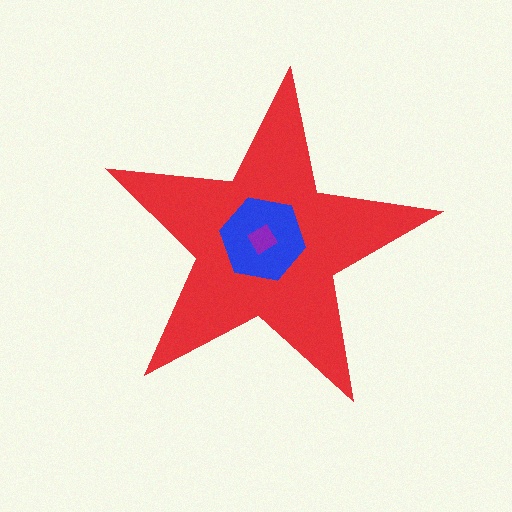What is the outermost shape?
The red star.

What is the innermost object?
The purple diamond.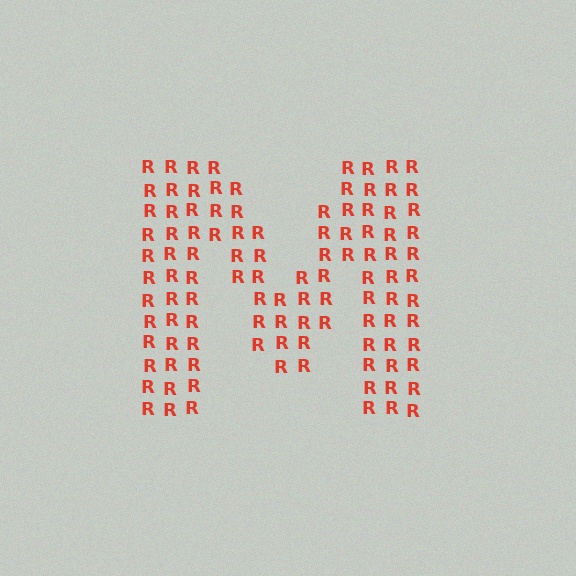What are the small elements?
The small elements are letter R's.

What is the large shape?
The large shape is the letter M.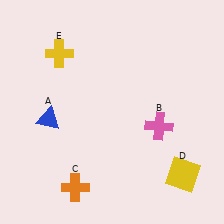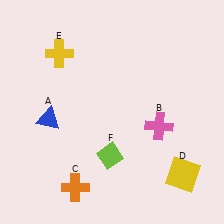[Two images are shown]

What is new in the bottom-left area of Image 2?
A lime diamond (F) was added in the bottom-left area of Image 2.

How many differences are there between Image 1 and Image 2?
There is 1 difference between the two images.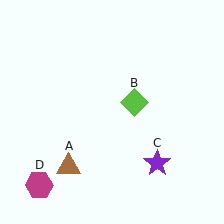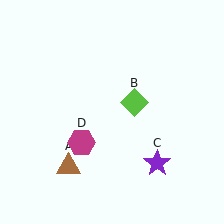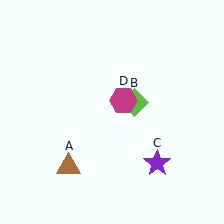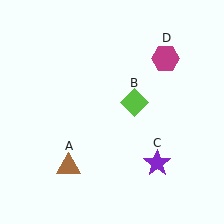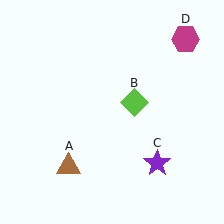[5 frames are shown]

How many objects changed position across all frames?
1 object changed position: magenta hexagon (object D).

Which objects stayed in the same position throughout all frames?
Brown triangle (object A) and lime diamond (object B) and purple star (object C) remained stationary.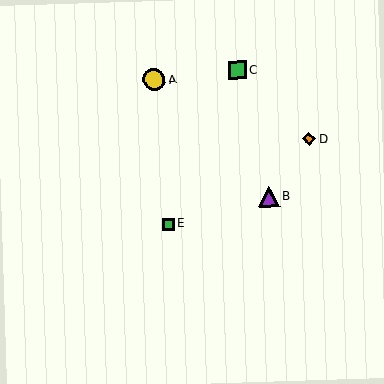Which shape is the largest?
The yellow circle (labeled A) is the largest.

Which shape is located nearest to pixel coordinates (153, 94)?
The yellow circle (labeled A) at (154, 80) is nearest to that location.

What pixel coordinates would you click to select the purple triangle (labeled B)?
Click at (269, 197) to select the purple triangle B.